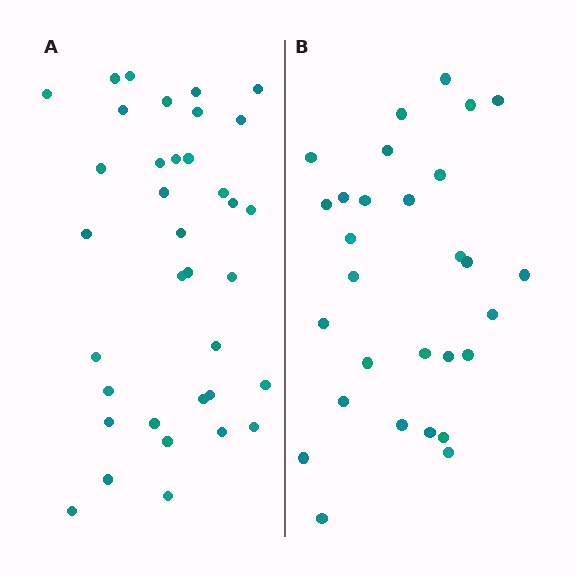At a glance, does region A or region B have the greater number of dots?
Region A (the left region) has more dots.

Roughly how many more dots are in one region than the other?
Region A has roughly 8 or so more dots than region B.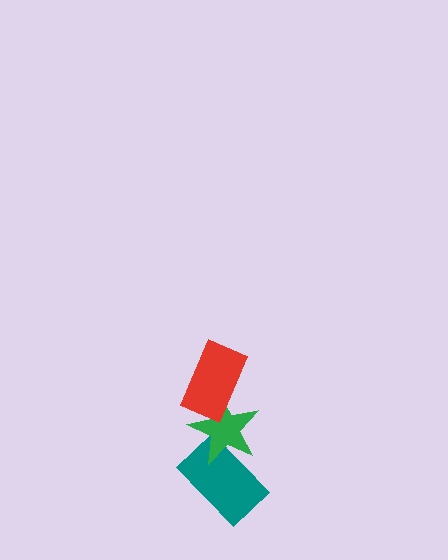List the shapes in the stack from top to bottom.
From top to bottom: the red rectangle, the green star, the teal rectangle.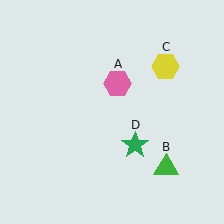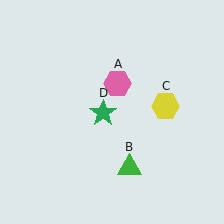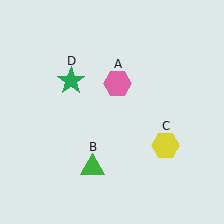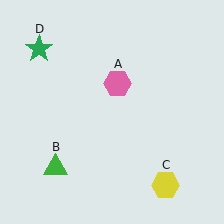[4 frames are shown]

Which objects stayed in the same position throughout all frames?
Pink hexagon (object A) remained stationary.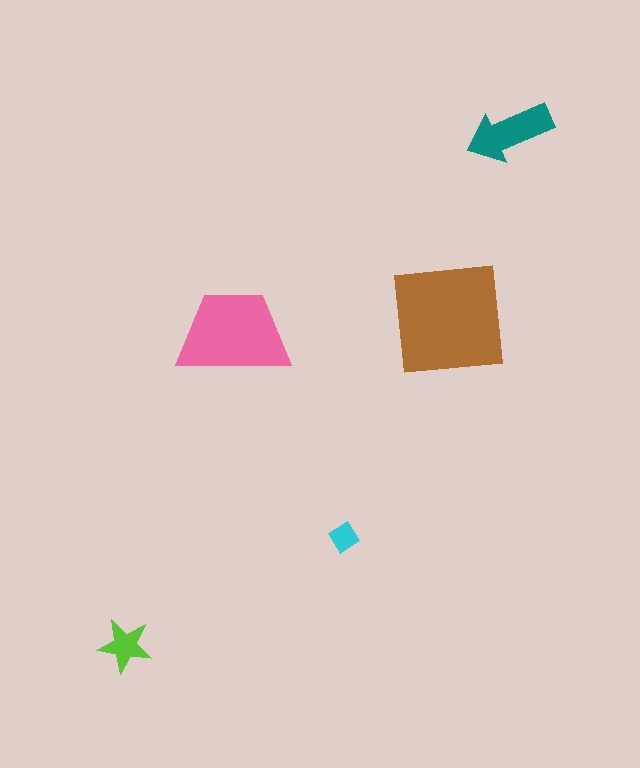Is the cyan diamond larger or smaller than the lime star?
Smaller.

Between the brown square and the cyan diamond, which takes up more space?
The brown square.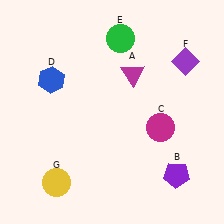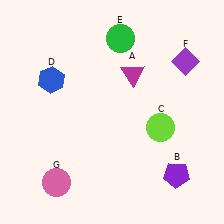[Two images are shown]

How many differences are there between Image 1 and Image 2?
There are 2 differences between the two images.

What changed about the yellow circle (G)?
In Image 1, G is yellow. In Image 2, it changed to pink.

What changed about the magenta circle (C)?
In Image 1, C is magenta. In Image 2, it changed to lime.